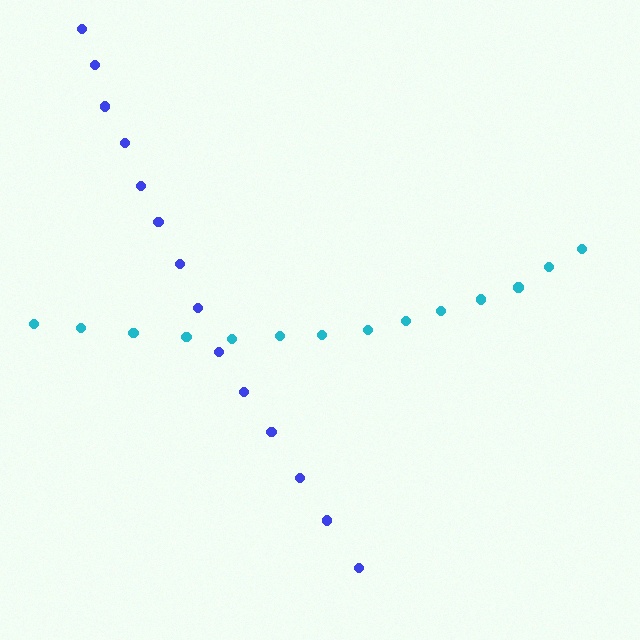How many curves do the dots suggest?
There are 2 distinct paths.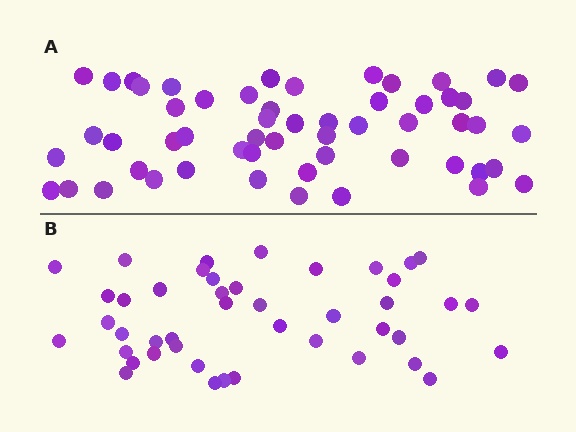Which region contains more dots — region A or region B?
Region A (the top region) has more dots.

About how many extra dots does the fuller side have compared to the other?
Region A has roughly 12 or so more dots than region B.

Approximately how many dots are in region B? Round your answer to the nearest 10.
About 40 dots. (The exact count is 44, which rounds to 40.)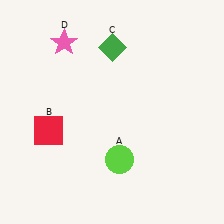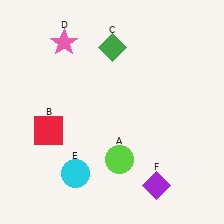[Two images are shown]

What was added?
A cyan circle (E), a purple diamond (F) were added in Image 2.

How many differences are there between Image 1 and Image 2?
There are 2 differences between the two images.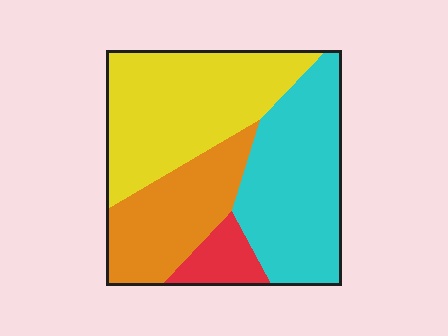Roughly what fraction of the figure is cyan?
Cyan covers 34% of the figure.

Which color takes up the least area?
Red, at roughly 10%.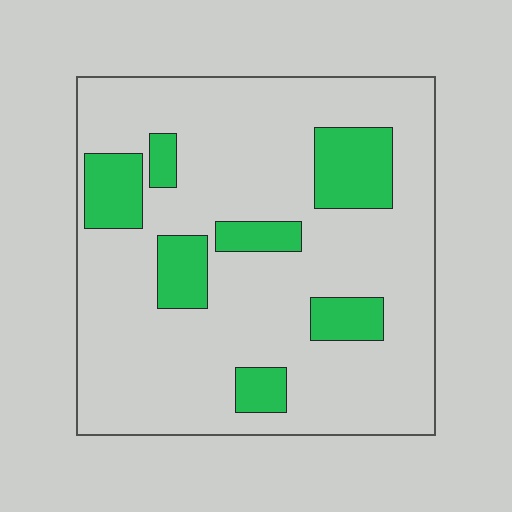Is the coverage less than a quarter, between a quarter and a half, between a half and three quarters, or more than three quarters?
Less than a quarter.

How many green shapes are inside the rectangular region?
7.